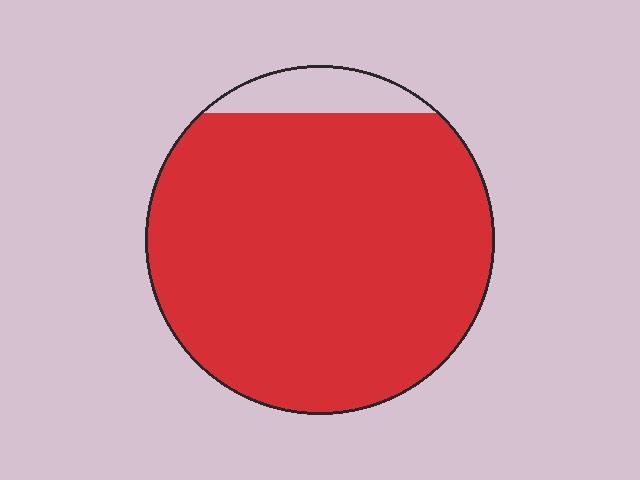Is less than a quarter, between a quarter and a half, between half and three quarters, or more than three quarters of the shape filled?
More than three quarters.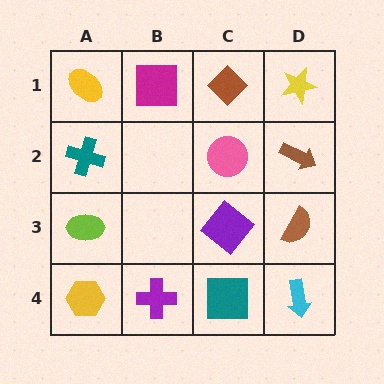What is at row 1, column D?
A yellow star.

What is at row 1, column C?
A brown diamond.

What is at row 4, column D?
A cyan arrow.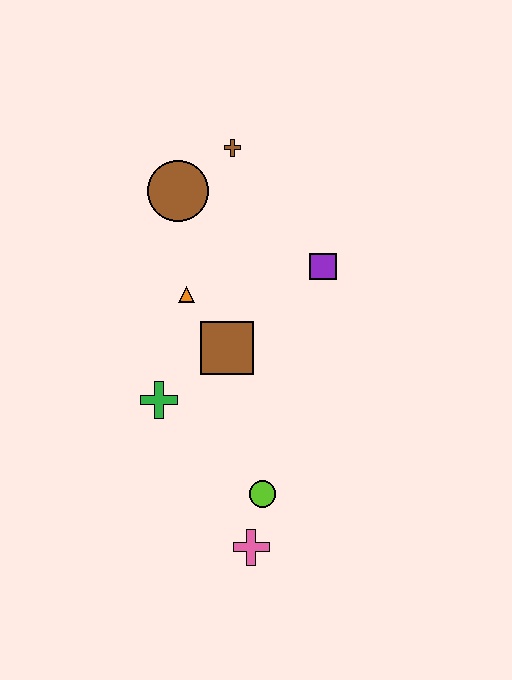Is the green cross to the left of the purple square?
Yes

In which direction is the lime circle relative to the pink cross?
The lime circle is above the pink cross.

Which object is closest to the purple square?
The brown square is closest to the purple square.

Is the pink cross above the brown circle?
No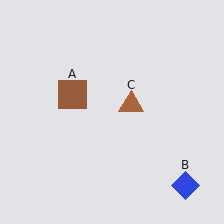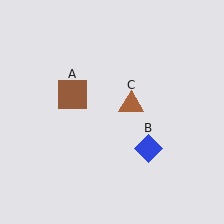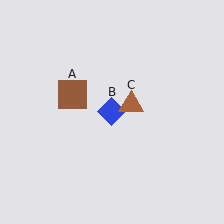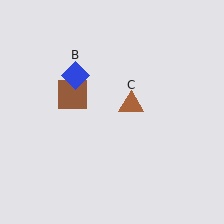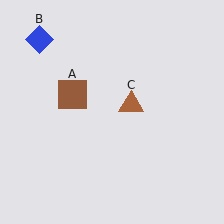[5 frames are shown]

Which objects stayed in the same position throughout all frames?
Brown square (object A) and brown triangle (object C) remained stationary.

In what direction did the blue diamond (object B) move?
The blue diamond (object B) moved up and to the left.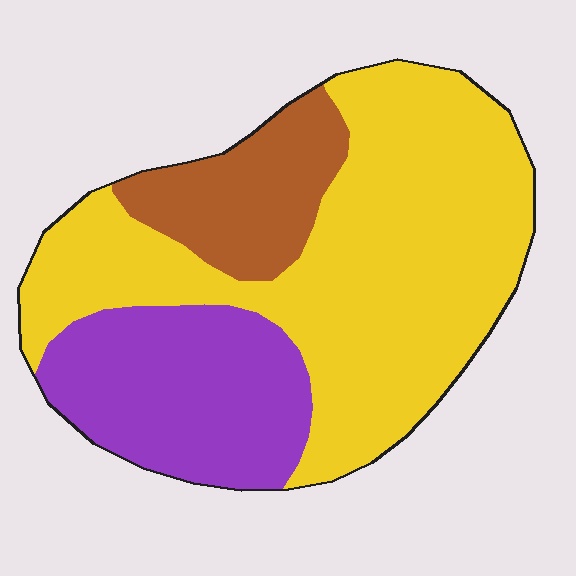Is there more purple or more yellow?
Yellow.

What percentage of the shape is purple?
Purple covers about 25% of the shape.